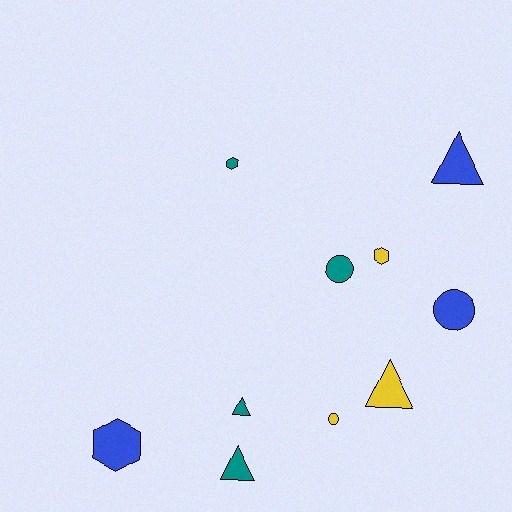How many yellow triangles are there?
There is 1 yellow triangle.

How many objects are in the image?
There are 10 objects.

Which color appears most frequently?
Teal, with 4 objects.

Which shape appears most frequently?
Triangle, with 4 objects.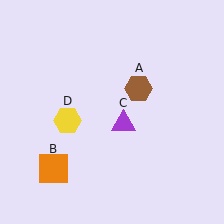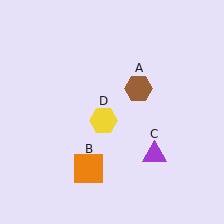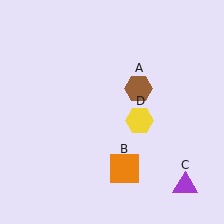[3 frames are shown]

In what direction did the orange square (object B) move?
The orange square (object B) moved right.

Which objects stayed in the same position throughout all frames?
Brown hexagon (object A) remained stationary.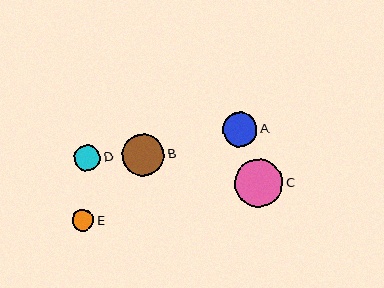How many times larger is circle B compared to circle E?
Circle B is approximately 2.0 times the size of circle E.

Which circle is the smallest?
Circle E is the smallest with a size of approximately 22 pixels.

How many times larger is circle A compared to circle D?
Circle A is approximately 1.3 times the size of circle D.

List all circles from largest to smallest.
From largest to smallest: C, B, A, D, E.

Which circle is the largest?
Circle C is the largest with a size of approximately 48 pixels.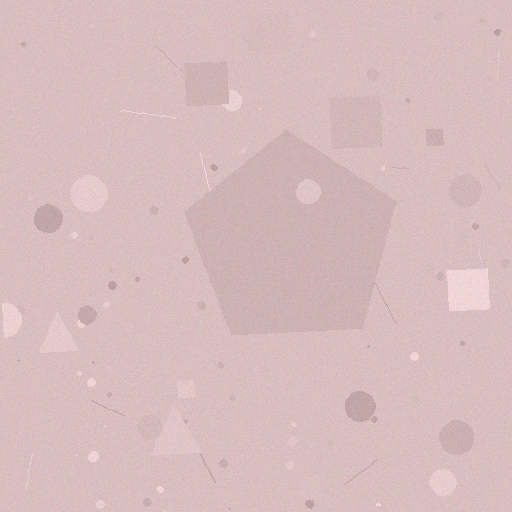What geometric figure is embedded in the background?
A pentagon is embedded in the background.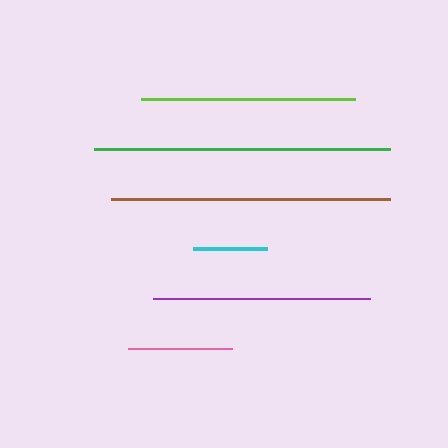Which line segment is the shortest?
The cyan line is the shortest at approximately 73 pixels.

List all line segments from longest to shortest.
From longest to shortest: green, brown, purple, lime, pink, cyan.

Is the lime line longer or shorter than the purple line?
The purple line is longer than the lime line.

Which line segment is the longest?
The green line is the longest at approximately 296 pixels.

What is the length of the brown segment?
The brown segment is approximately 279 pixels long.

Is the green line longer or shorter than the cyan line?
The green line is longer than the cyan line.